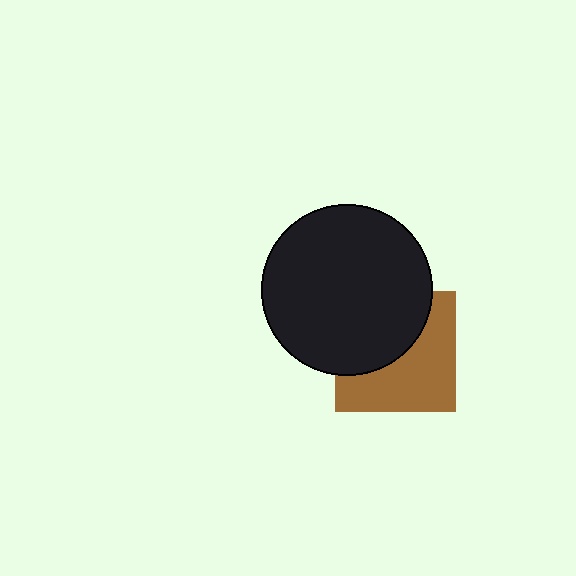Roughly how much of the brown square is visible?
About half of it is visible (roughly 54%).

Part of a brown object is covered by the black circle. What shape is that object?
It is a square.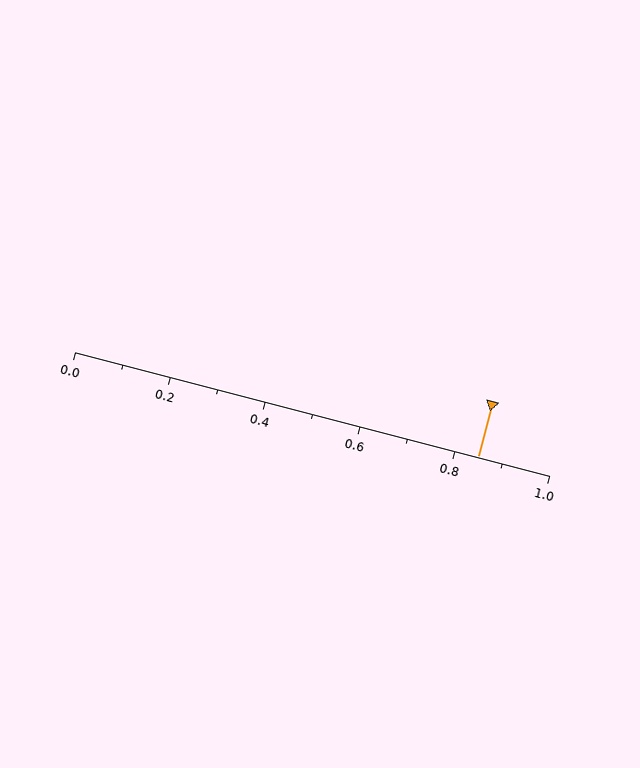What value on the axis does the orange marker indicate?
The marker indicates approximately 0.85.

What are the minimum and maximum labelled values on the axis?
The axis runs from 0.0 to 1.0.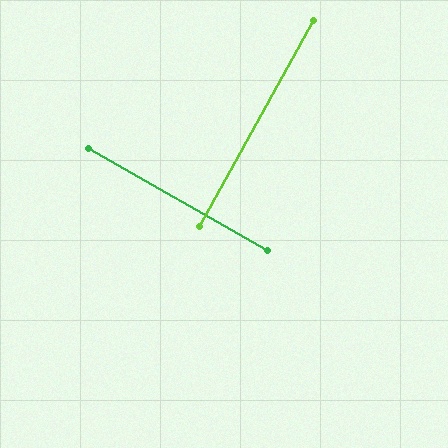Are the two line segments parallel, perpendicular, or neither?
Perpendicular — they meet at approximately 89°.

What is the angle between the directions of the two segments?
Approximately 89 degrees.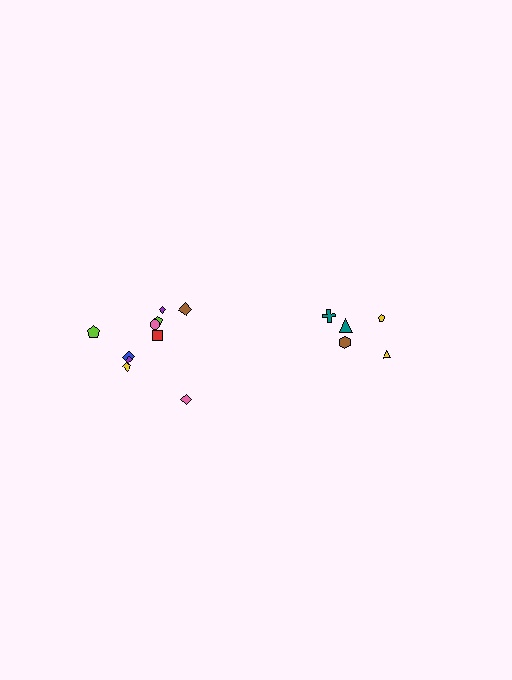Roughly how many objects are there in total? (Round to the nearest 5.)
Roughly 15 objects in total.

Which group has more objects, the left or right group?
The left group.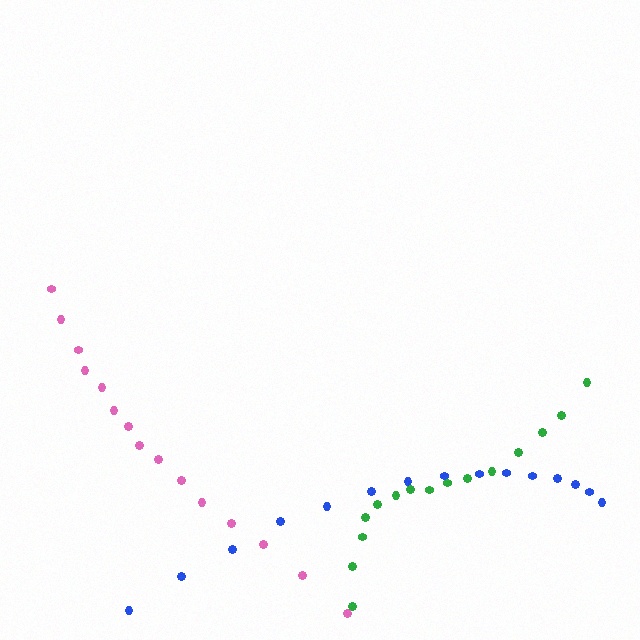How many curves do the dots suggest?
There are 3 distinct paths.